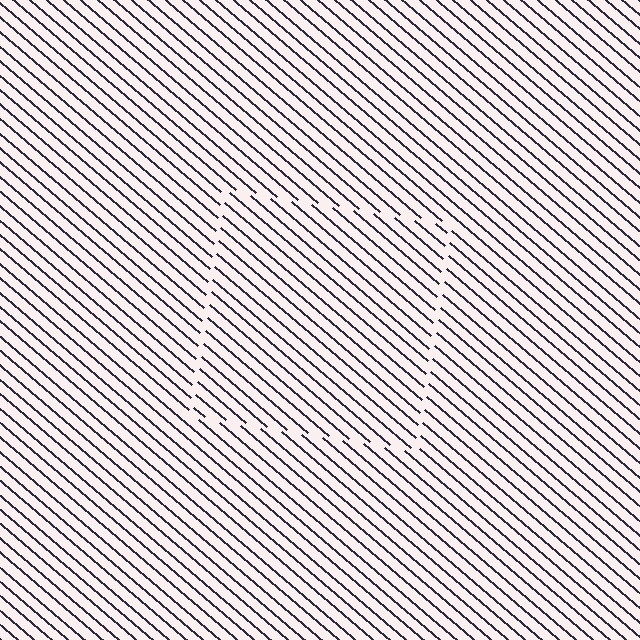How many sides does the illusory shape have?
4 sides — the line-ends trace a square.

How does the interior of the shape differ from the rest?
The interior of the shape contains the same grating, shifted by half a period — the contour is defined by the phase discontinuity where line-ends from the inner and outer gratings abut.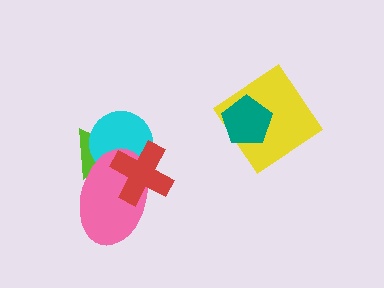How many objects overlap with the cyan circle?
3 objects overlap with the cyan circle.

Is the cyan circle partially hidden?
Yes, it is partially covered by another shape.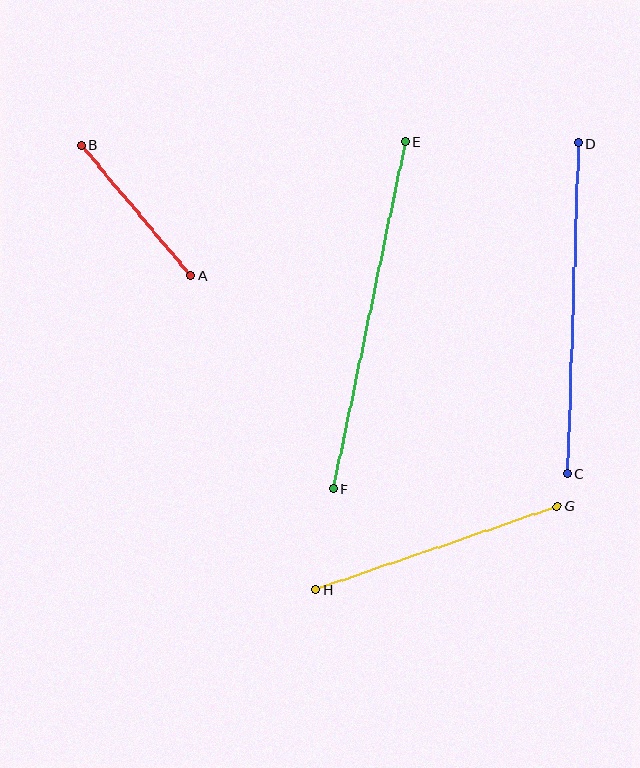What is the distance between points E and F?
The distance is approximately 355 pixels.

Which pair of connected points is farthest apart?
Points E and F are farthest apart.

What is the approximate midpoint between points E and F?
The midpoint is at approximately (369, 315) pixels.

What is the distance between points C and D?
The distance is approximately 331 pixels.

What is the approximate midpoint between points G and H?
The midpoint is at approximately (436, 548) pixels.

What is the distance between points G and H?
The distance is approximately 256 pixels.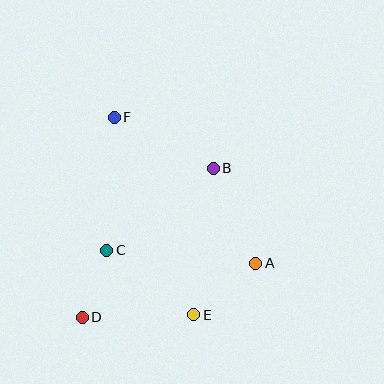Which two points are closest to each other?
Points C and D are closest to each other.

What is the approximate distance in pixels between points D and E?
The distance between D and E is approximately 112 pixels.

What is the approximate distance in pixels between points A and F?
The distance between A and F is approximately 203 pixels.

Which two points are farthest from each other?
Points E and F are farthest from each other.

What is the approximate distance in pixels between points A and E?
The distance between A and E is approximately 80 pixels.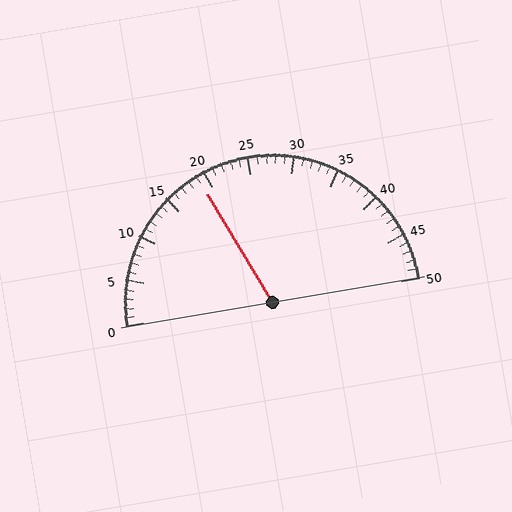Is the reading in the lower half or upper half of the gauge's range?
The reading is in the lower half of the range (0 to 50).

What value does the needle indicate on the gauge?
The needle indicates approximately 19.